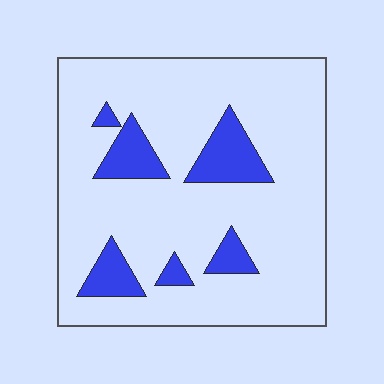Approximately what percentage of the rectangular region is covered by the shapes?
Approximately 15%.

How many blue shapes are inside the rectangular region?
6.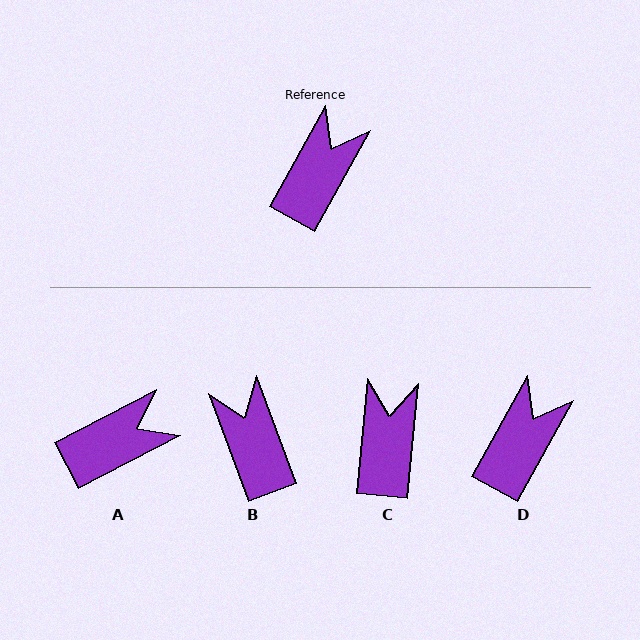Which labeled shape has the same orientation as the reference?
D.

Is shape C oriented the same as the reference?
No, it is off by about 24 degrees.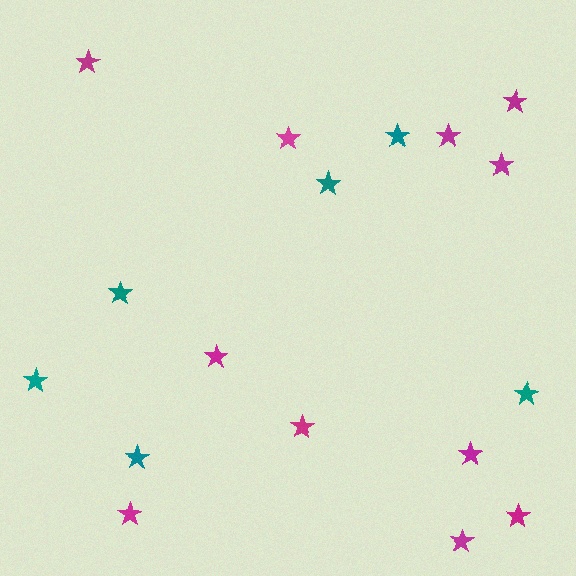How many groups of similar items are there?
There are 2 groups: one group of magenta stars (11) and one group of teal stars (6).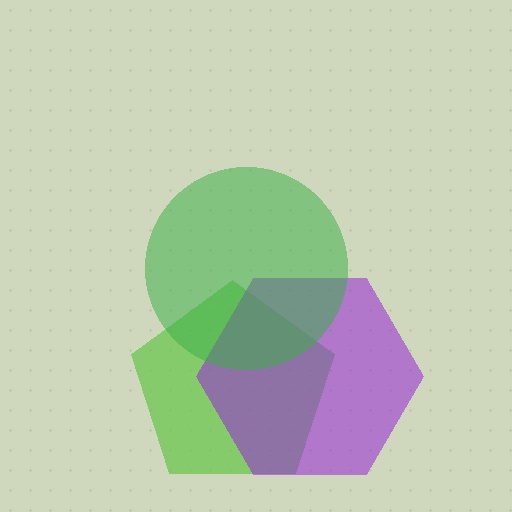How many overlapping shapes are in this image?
There are 3 overlapping shapes in the image.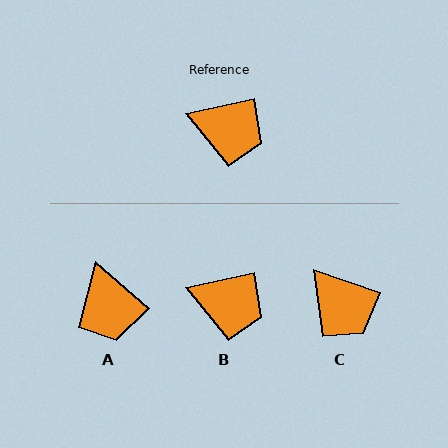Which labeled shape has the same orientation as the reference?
B.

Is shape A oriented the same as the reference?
No, it is off by about 54 degrees.